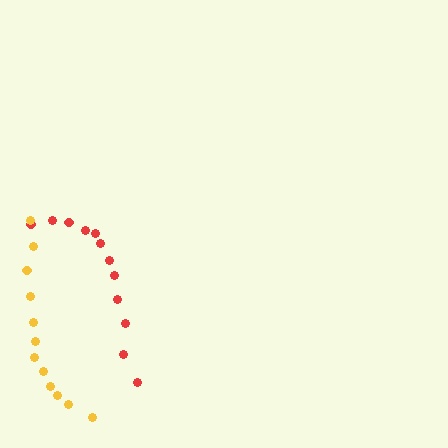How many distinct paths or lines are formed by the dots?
There are 2 distinct paths.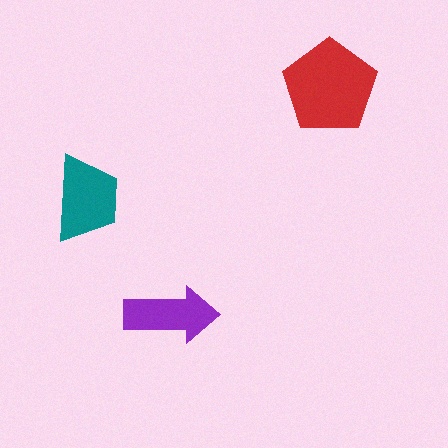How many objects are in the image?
There are 3 objects in the image.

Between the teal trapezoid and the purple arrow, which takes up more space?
The teal trapezoid.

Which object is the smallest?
The purple arrow.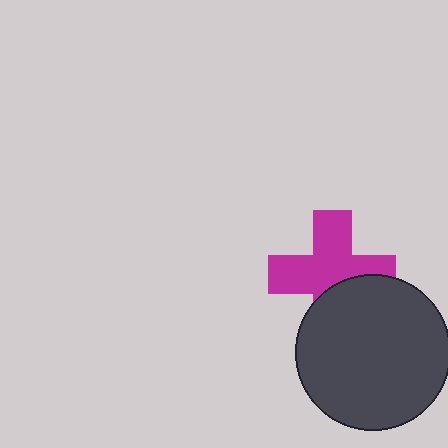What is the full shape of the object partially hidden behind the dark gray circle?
The partially hidden object is a magenta cross.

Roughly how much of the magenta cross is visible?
Most of it is visible (roughly 67%).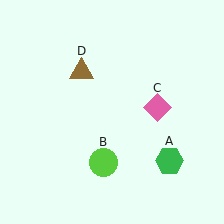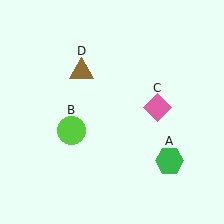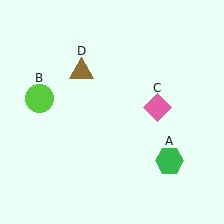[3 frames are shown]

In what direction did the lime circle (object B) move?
The lime circle (object B) moved up and to the left.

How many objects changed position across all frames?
1 object changed position: lime circle (object B).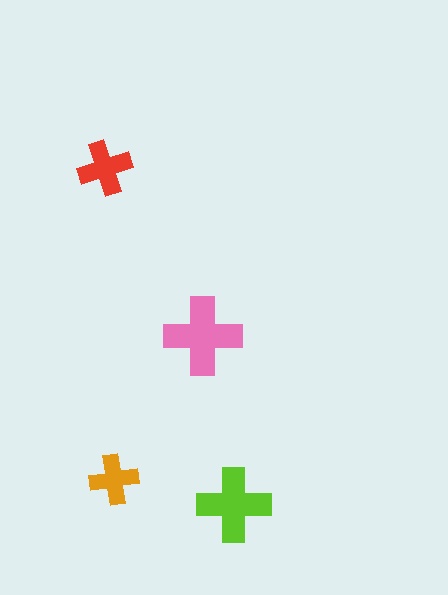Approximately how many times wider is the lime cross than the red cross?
About 1.5 times wider.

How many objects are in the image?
There are 4 objects in the image.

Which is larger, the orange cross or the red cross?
The red one.